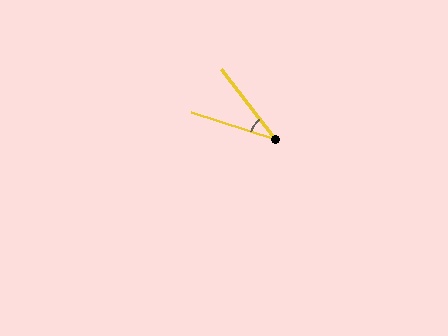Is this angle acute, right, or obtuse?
It is acute.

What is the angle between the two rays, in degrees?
Approximately 34 degrees.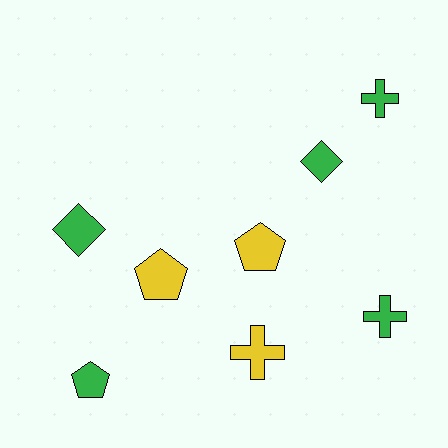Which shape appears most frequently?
Cross, with 3 objects.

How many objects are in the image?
There are 8 objects.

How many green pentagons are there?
There is 1 green pentagon.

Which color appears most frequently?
Green, with 5 objects.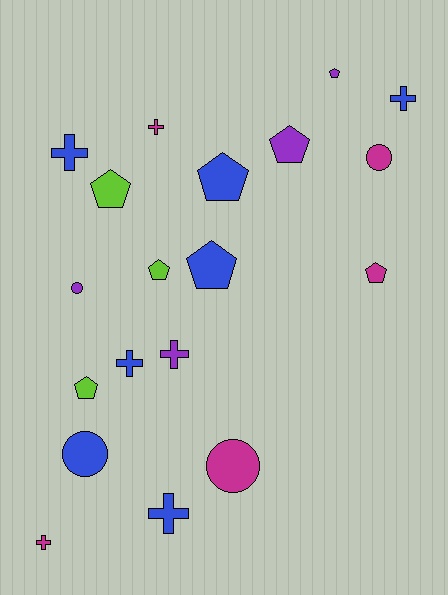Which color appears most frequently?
Blue, with 7 objects.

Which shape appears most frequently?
Pentagon, with 8 objects.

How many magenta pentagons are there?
There is 1 magenta pentagon.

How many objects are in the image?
There are 19 objects.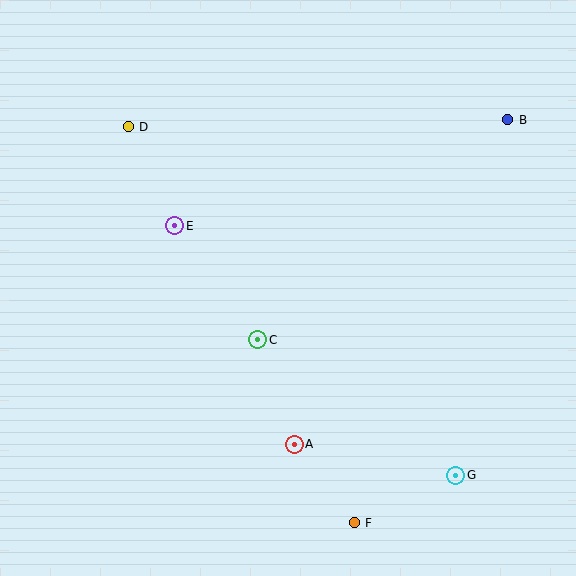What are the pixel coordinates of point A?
Point A is at (294, 444).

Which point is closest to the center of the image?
Point C at (258, 340) is closest to the center.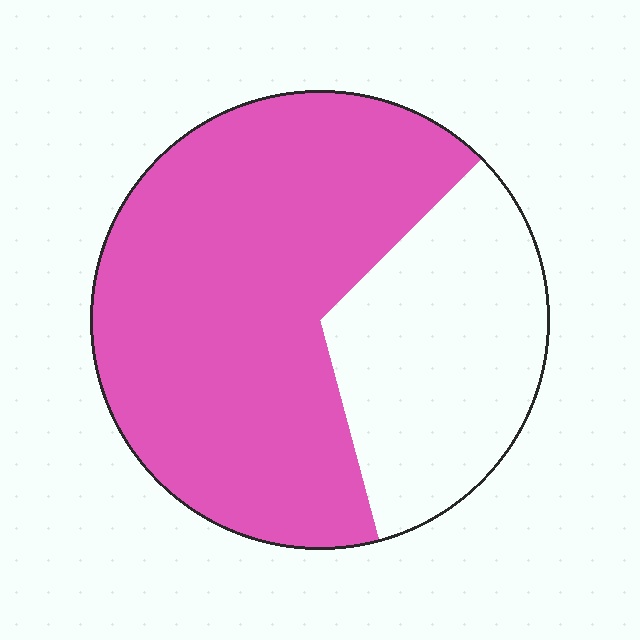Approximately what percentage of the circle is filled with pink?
Approximately 65%.